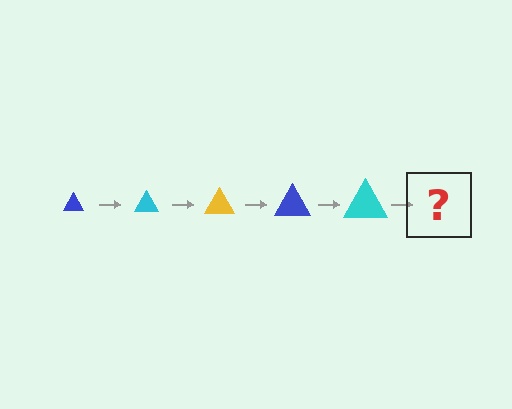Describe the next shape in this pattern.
It should be a yellow triangle, larger than the previous one.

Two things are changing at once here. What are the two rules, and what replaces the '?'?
The two rules are that the triangle grows larger each step and the color cycles through blue, cyan, and yellow. The '?' should be a yellow triangle, larger than the previous one.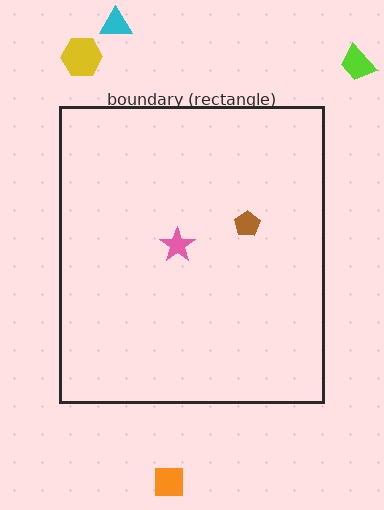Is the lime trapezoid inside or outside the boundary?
Outside.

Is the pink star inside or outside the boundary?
Inside.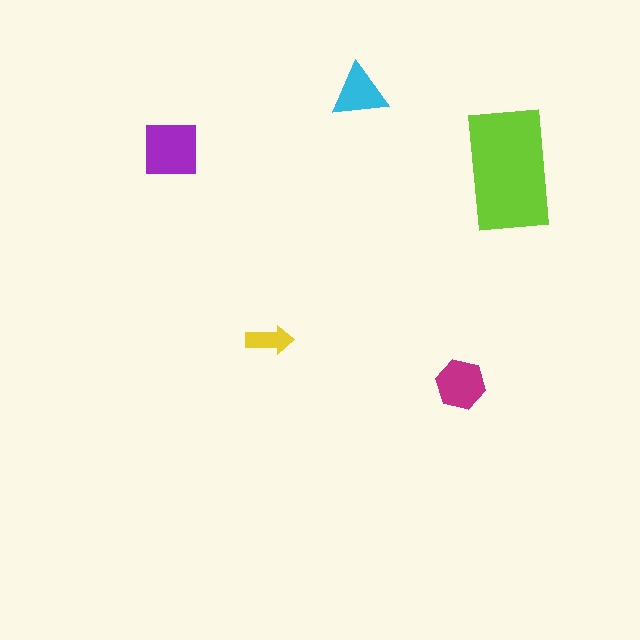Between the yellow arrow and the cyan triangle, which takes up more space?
The cyan triangle.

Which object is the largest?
The lime rectangle.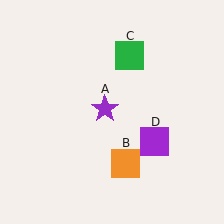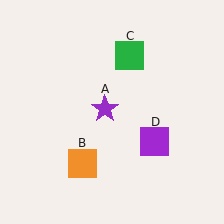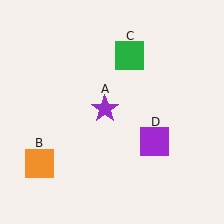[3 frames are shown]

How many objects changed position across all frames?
1 object changed position: orange square (object B).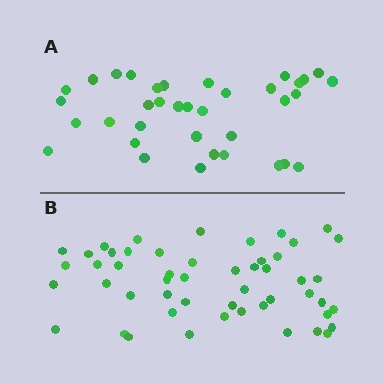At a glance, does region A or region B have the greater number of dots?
Region B (the bottom region) has more dots.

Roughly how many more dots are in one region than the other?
Region B has approximately 15 more dots than region A.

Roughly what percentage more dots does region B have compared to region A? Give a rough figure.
About 40% more.